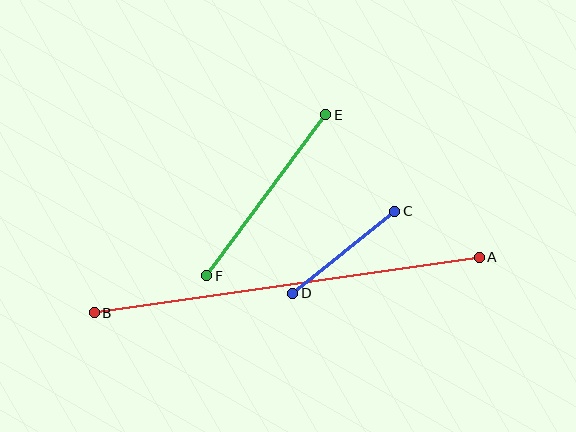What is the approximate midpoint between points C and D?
The midpoint is at approximately (344, 252) pixels.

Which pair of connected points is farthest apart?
Points A and B are farthest apart.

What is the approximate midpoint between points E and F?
The midpoint is at approximately (266, 195) pixels.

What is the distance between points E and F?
The distance is approximately 200 pixels.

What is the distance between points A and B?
The distance is approximately 389 pixels.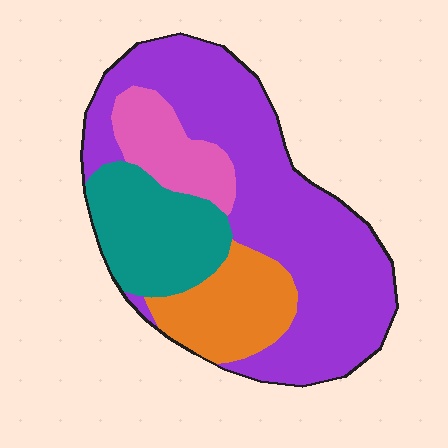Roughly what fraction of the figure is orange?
Orange takes up about one sixth (1/6) of the figure.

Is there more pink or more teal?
Teal.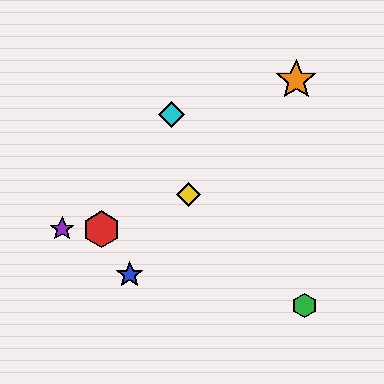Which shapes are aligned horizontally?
The red hexagon, the purple star are aligned horizontally.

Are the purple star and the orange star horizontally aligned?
No, the purple star is at y≈229 and the orange star is at y≈80.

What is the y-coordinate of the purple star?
The purple star is at y≈229.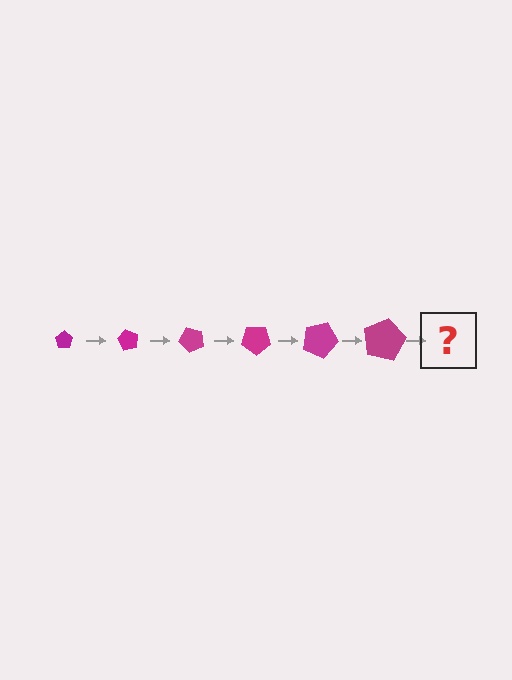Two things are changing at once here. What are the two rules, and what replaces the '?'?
The two rules are that the pentagon grows larger each step and it rotates 60 degrees each step. The '?' should be a pentagon, larger than the previous one and rotated 360 degrees from the start.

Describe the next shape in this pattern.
It should be a pentagon, larger than the previous one and rotated 360 degrees from the start.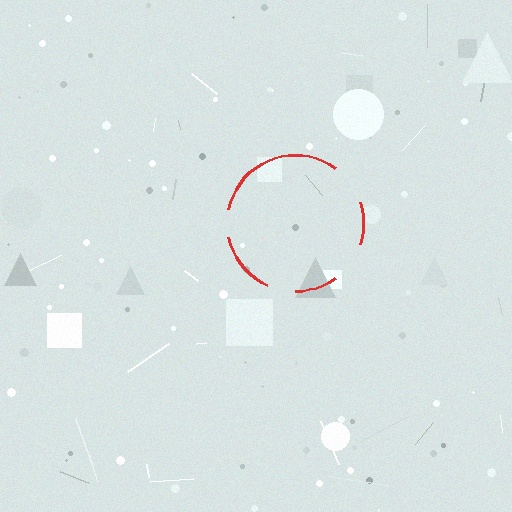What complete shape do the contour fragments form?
The contour fragments form a circle.